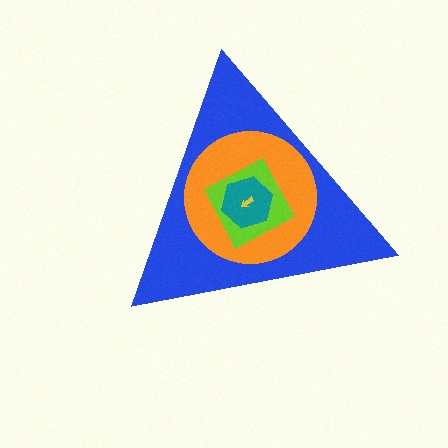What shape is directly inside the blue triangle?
The orange circle.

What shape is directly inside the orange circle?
The lime diamond.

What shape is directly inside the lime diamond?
The teal hexagon.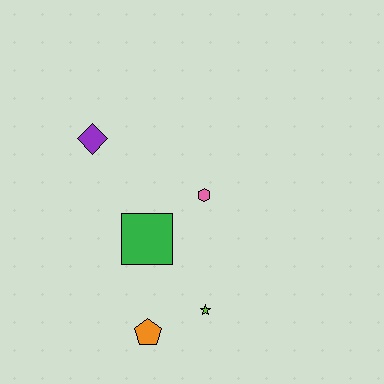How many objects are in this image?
There are 5 objects.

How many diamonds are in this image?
There is 1 diamond.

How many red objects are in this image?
There are no red objects.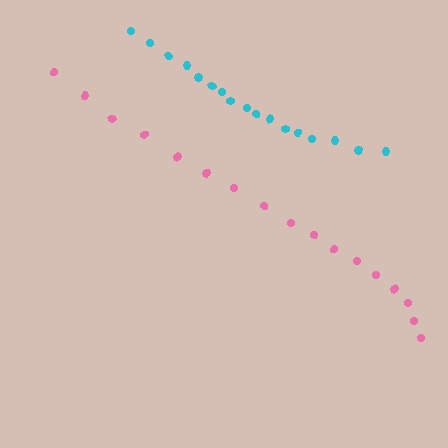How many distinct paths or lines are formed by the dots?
There are 2 distinct paths.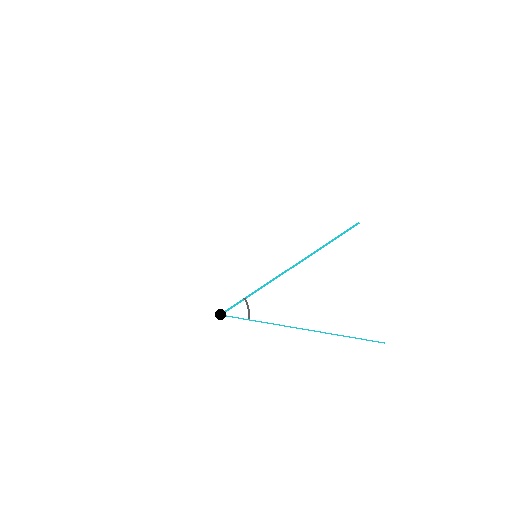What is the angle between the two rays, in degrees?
Approximately 43 degrees.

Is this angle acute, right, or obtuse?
It is acute.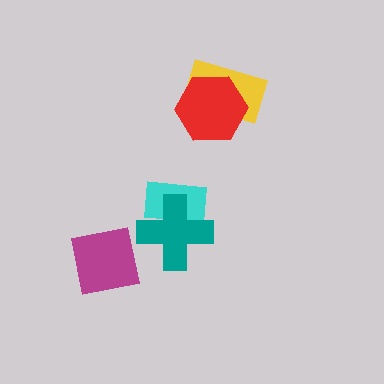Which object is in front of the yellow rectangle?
The red hexagon is in front of the yellow rectangle.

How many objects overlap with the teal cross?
1 object overlaps with the teal cross.